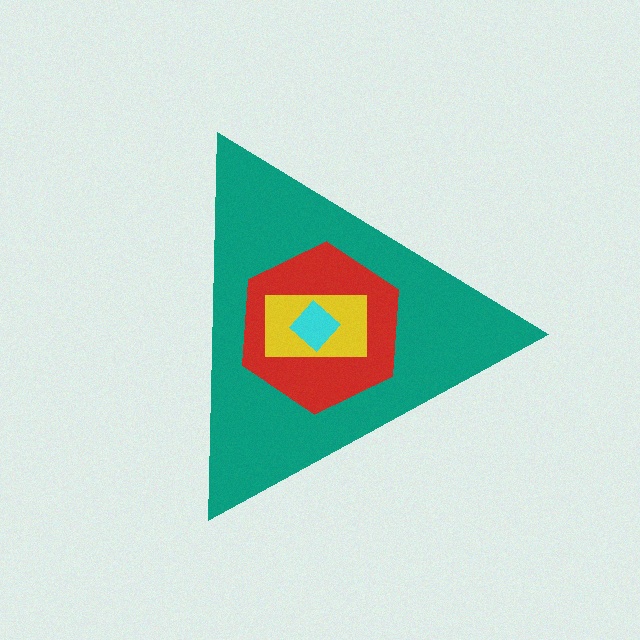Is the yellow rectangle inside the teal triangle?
Yes.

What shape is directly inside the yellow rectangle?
The cyan diamond.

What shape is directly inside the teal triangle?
The red hexagon.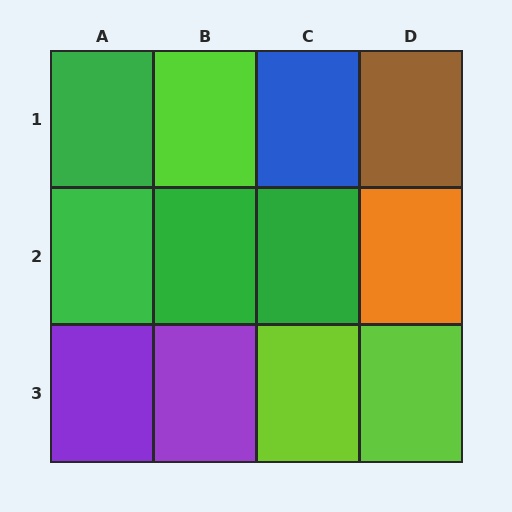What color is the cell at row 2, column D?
Orange.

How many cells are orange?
1 cell is orange.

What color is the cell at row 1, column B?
Lime.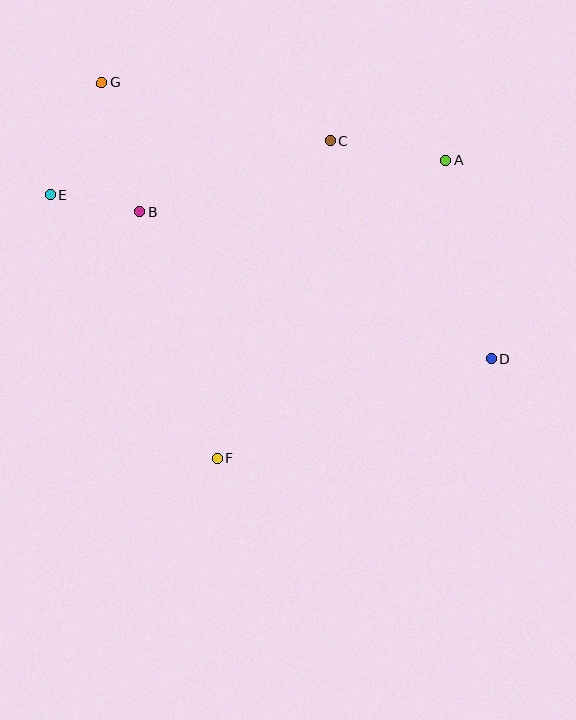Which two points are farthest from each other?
Points D and G are farthest from each other.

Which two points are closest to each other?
Points B and E are closest to each other.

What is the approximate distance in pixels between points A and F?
The distance between A and F is approximately 377 pixels.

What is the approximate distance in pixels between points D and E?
The distance between D and E is approximately 471 pixels.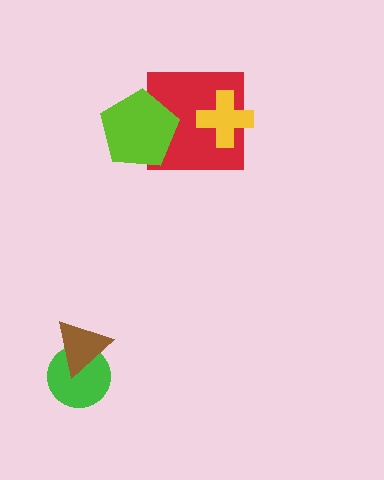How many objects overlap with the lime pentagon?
1 object overlaps with the lime pentagon.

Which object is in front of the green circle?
The brown triangle is in front of the green circle.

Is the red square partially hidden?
Yes, it is partially covered by another shape.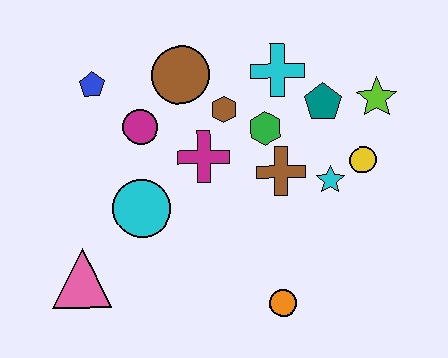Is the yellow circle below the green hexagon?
Yes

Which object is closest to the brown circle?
The brown hexagon is closest to the brown circle.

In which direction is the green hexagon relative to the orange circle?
The green hexagon is above the orange circle.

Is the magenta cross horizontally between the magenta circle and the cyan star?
Yes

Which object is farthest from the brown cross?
The pink triangle is farthest from the brown cross.